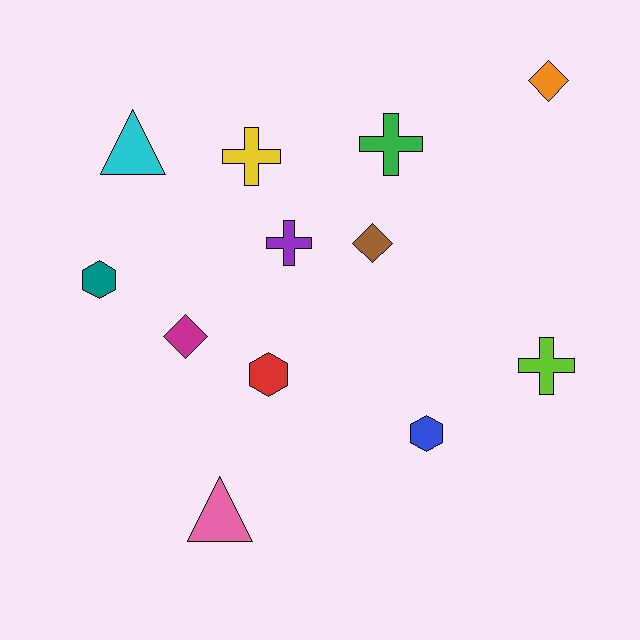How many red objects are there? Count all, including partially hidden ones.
There is 1 red object.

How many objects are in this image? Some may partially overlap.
There are 12 objects.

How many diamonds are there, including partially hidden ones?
There are 3 diamonds.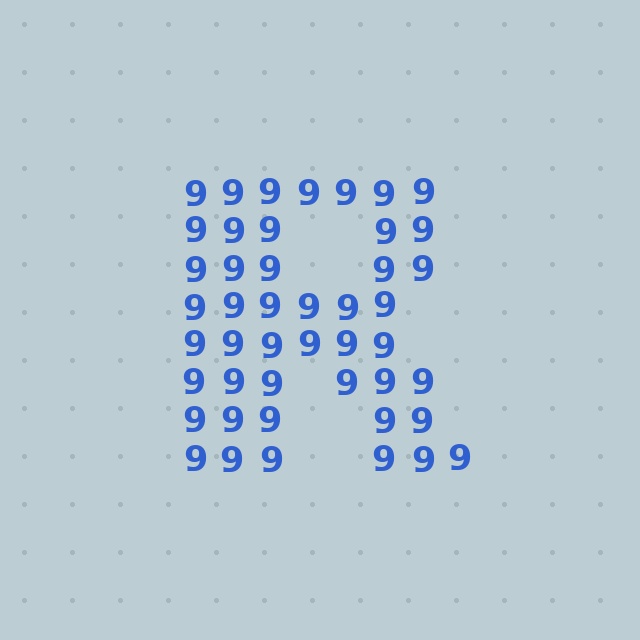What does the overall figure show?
The overall figure shows the letter R.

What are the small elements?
The small elements are digit 9's.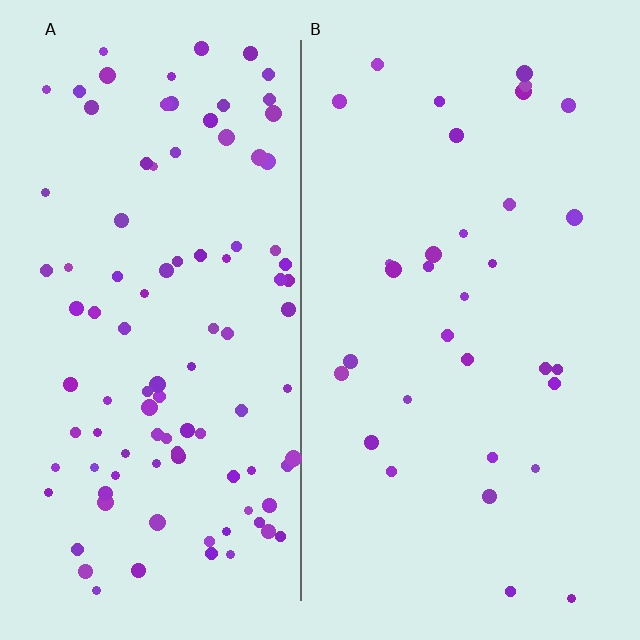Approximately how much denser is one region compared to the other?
Approximately 3.1× — region A over region B.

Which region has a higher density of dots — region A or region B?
A (the left).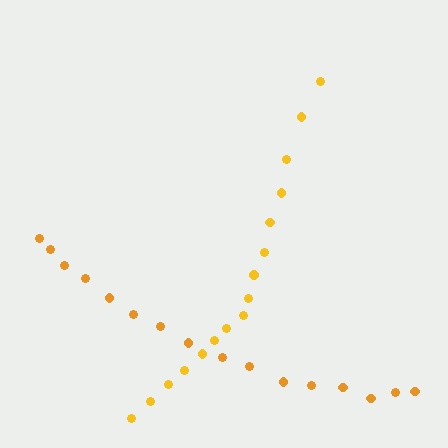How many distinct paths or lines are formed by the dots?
There are 2 distinct paths.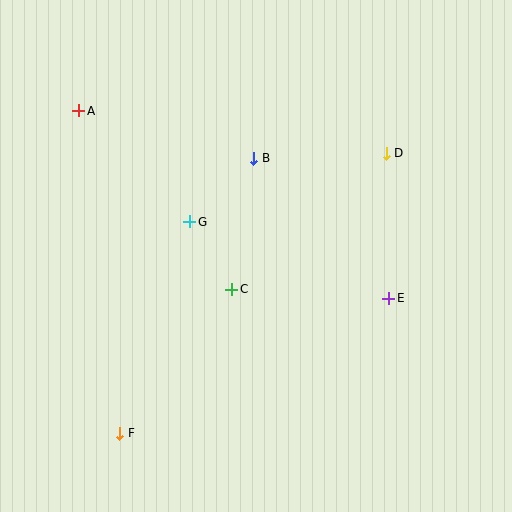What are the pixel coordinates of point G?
Point G is at (190, 222).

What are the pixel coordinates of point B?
Point B is at (254, 158).